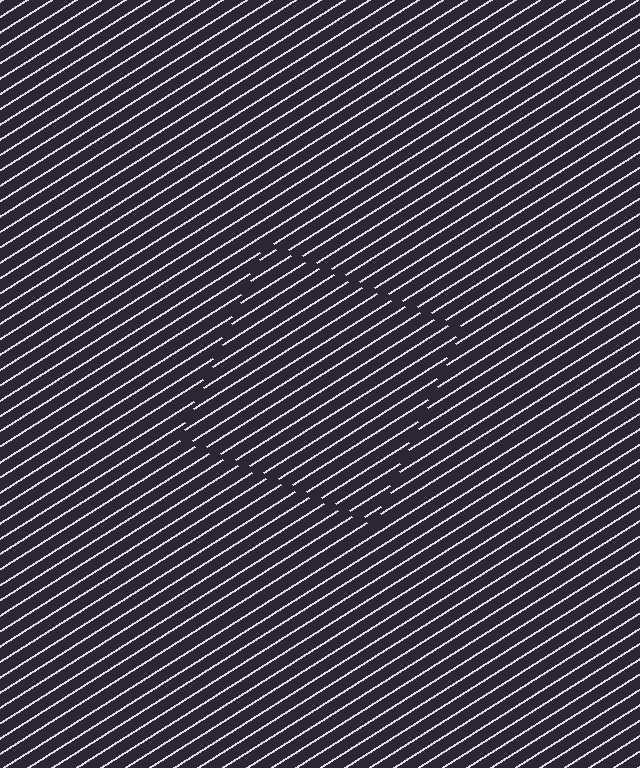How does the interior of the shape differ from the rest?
The interior of the shape contains the same grating, shifted by half a period — the contour is defined by the phase discontinuity where line-ends from the inner and outer gratings abut.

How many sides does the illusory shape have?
4 sides — the line-ends trace a square.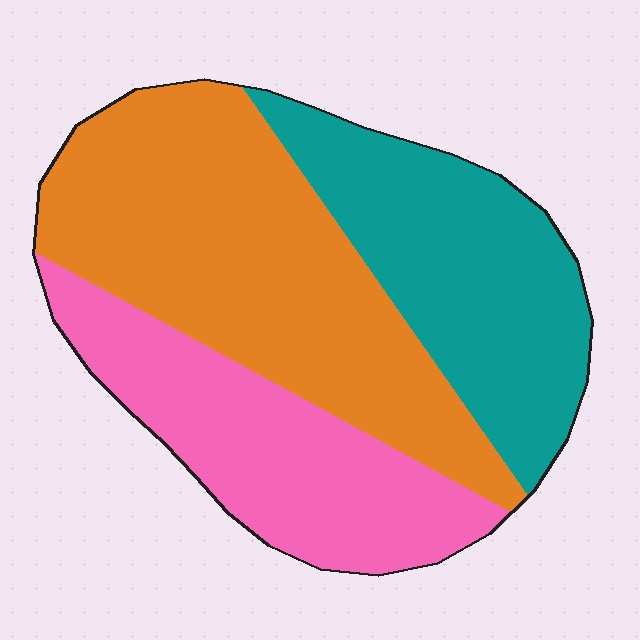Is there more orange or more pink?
Orange.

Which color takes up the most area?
Orange, at roughly 45%.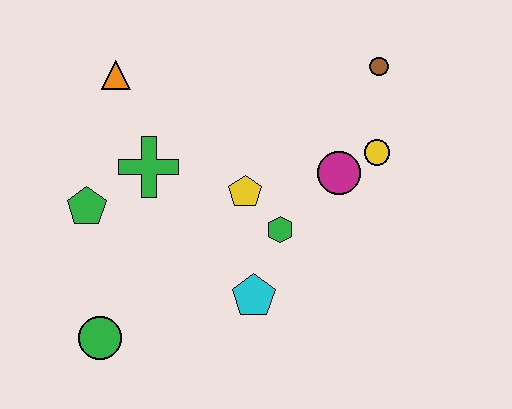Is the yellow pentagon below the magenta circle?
Yes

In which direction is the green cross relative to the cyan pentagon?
The green cross is above the cyan pentagon.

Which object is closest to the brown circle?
The yellow circle is closest to the brown circle.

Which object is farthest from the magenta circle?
The green circle is farthest from the magenta circle.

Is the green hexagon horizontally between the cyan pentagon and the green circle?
No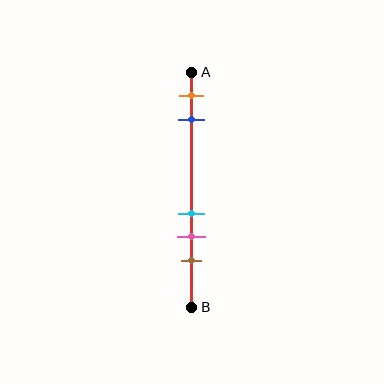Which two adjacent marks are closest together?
The cyan and pink marks are the closest adjacent pair.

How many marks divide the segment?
There are 5 marks dividing the segment.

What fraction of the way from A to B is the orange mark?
The orange mark is approximately 10% (0.1) of the way from A to B.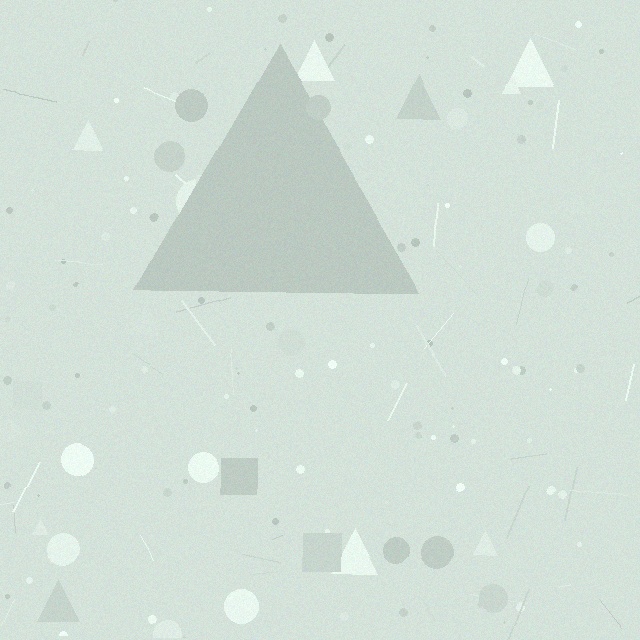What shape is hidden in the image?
A triangle is hidden in the image.